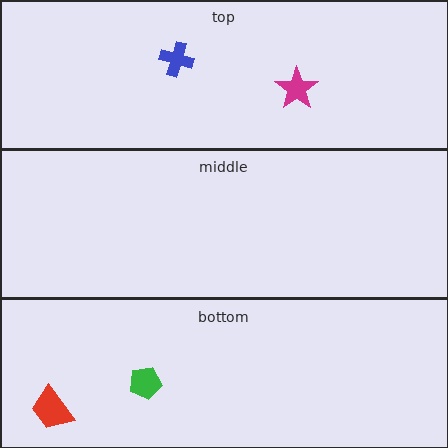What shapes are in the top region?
The magenta star, the blue cross.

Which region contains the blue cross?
The top region.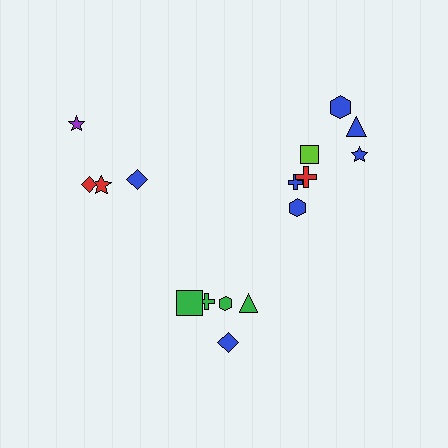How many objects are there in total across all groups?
There are 16 objects.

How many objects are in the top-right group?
There are 7 objects.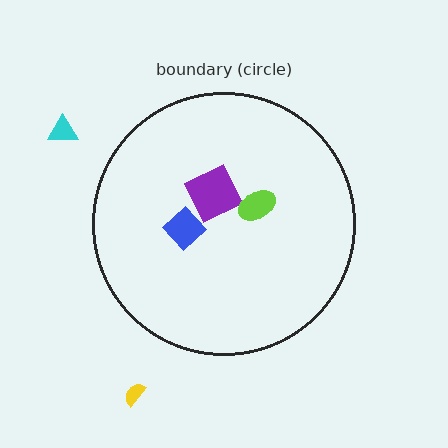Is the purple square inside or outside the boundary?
Inside.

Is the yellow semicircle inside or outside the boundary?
Outside.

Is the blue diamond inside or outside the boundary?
Inside.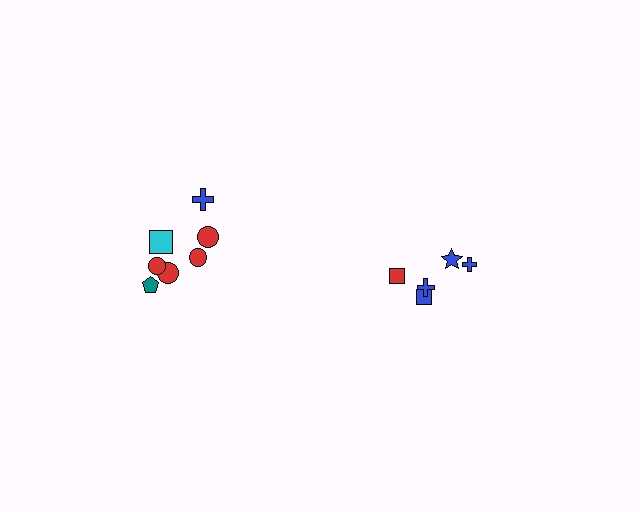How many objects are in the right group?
There are 5 objects.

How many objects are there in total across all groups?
There are 12 objects.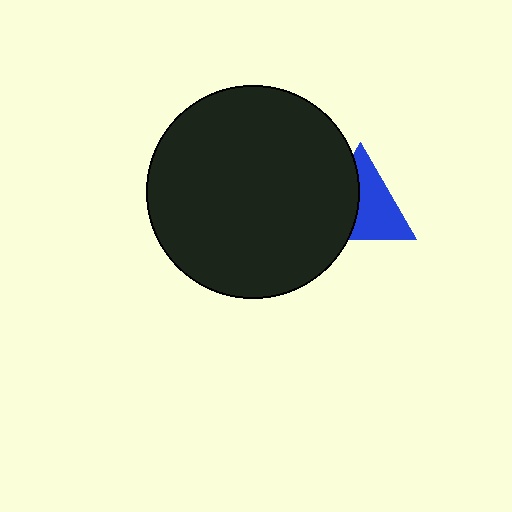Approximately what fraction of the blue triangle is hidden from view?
Roughly 44% of the blue triangle is hidden behind the black circle.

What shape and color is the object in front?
The object in front is a black circle.